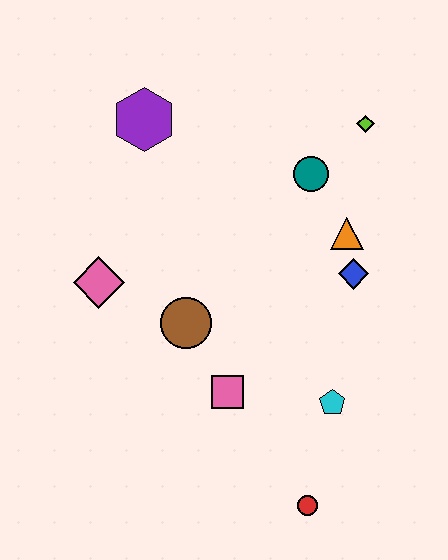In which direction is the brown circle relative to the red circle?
The brown circle is above the red circle.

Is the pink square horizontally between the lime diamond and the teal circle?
No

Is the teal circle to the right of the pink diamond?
Yes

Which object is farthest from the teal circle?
The red circle is farthest from the teal circle.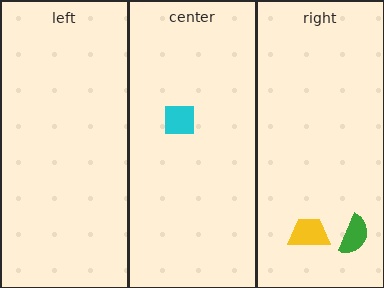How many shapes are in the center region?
1.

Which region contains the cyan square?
The center region.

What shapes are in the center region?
The cyan square.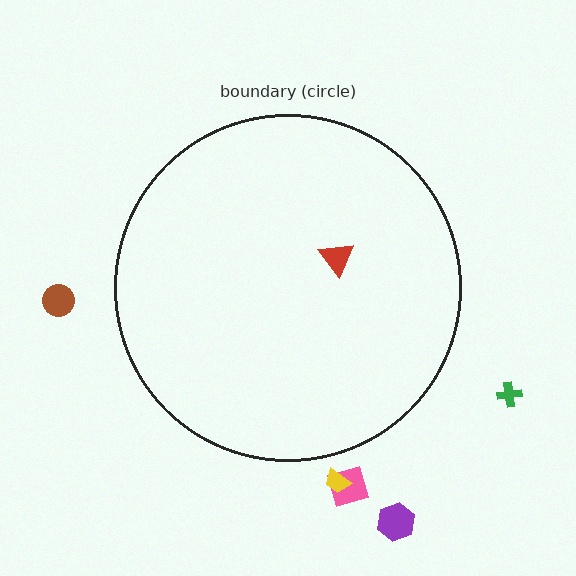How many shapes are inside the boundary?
1 inside, 5 outside.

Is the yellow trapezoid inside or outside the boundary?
Outside.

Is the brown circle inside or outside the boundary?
Outside.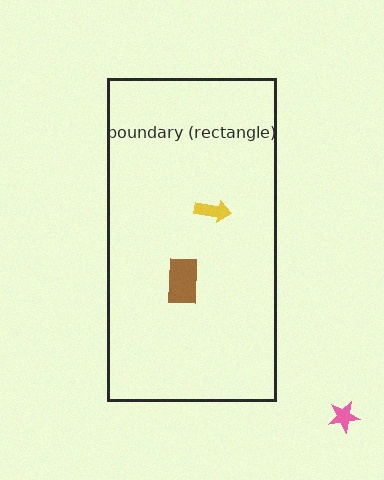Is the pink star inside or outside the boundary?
Outside.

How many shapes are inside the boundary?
2 inside, 1 outside.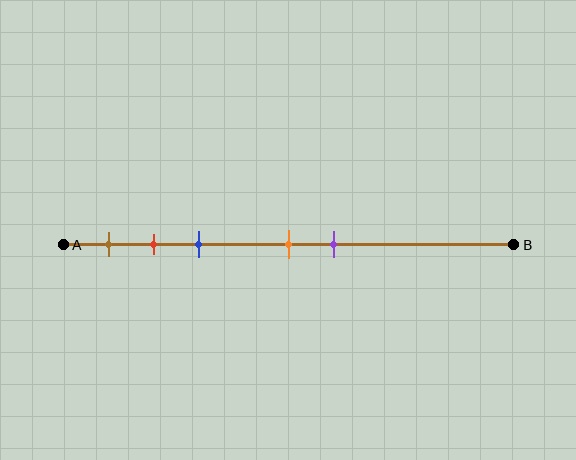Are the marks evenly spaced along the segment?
No, the marks are not evenly spaced.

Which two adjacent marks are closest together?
The red and blue marks are the closest adjacent pair.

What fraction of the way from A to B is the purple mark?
The purple mark is approximately 60% (0.6) of the way from A to B.